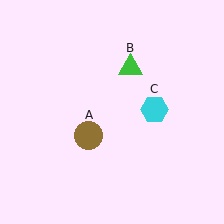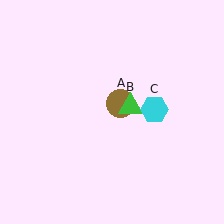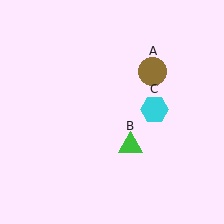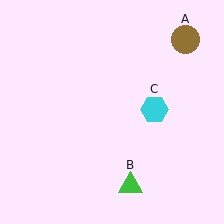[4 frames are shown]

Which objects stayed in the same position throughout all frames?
Cyan hexagon (object C) remained stationary.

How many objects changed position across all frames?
2 objects changed position: brown circle (object A), green triangle (object B).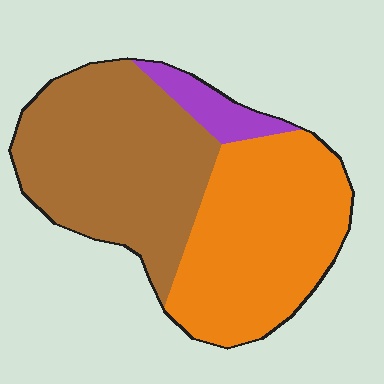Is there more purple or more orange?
Orange.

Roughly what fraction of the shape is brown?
Brown covers around 50% of the shape.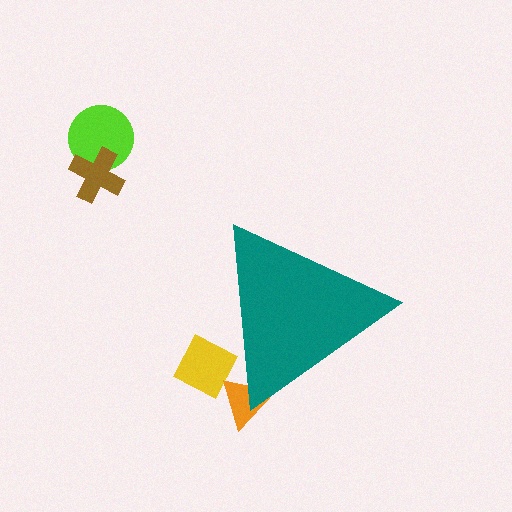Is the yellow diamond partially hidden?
Yes, the yellow diamond is partially hidden behind the teal triangle.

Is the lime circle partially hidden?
No, the lime circle is fully visible.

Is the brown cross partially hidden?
No, the brown cross is fully visible.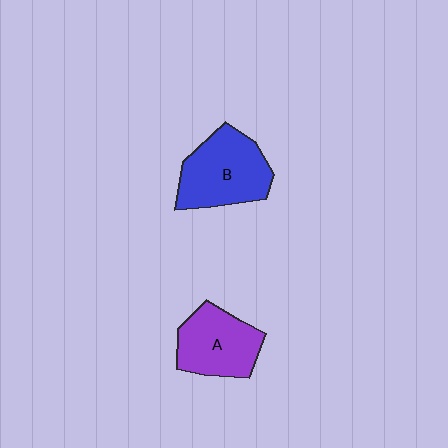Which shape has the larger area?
Shape B (blue).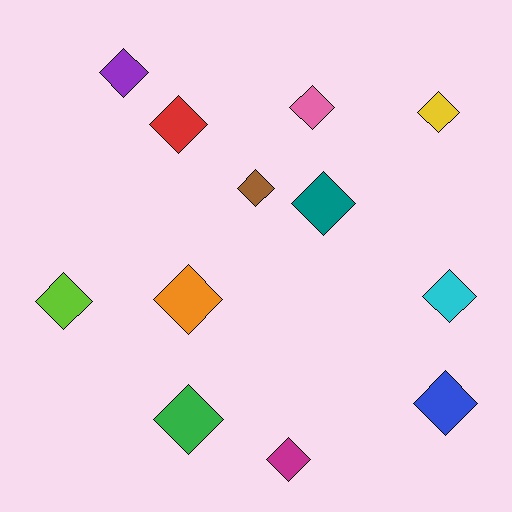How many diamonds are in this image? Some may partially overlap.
There are 12 diamonds.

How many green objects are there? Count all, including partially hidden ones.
There is 1 green object.